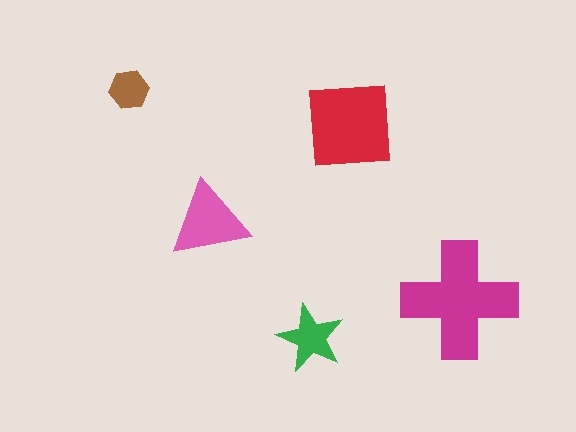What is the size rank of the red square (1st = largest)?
2nd.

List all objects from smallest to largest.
The brown hexagon, the green star, the pink triangle, the red square, the magenta cross.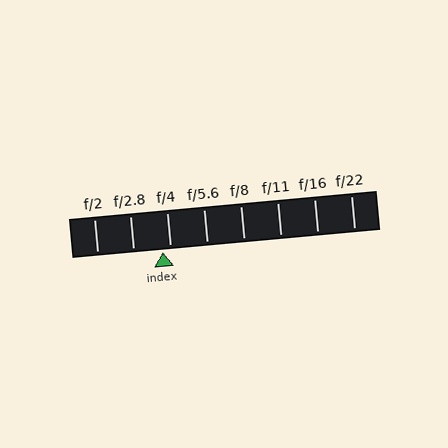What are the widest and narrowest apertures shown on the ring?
The widest aperture shown is f/2 and the narrowest is f/22.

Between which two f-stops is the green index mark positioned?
The index mark is between f/2.8 and f/4.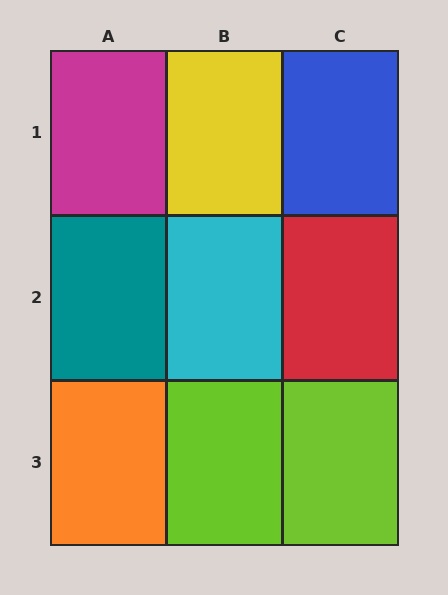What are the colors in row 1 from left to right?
Magenta, yellow, blue.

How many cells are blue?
1 cell is blue.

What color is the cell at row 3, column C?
Lime.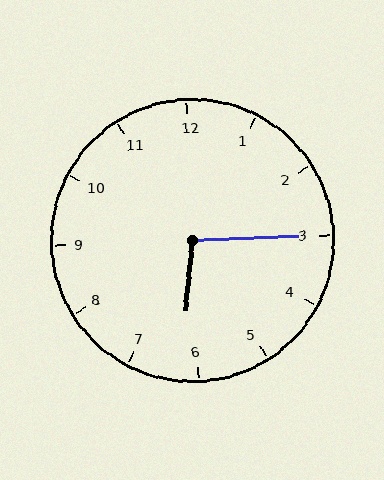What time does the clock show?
6:15.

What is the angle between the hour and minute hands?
Approximately 98 degrees.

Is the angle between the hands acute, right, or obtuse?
It is obtuse.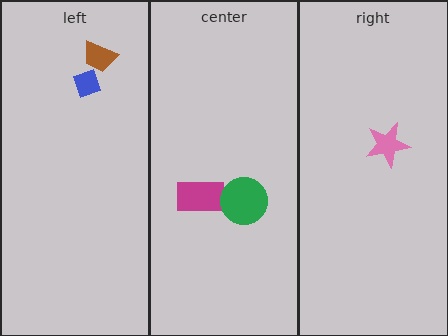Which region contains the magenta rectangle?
The center region.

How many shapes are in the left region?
2.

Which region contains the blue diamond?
The left region.